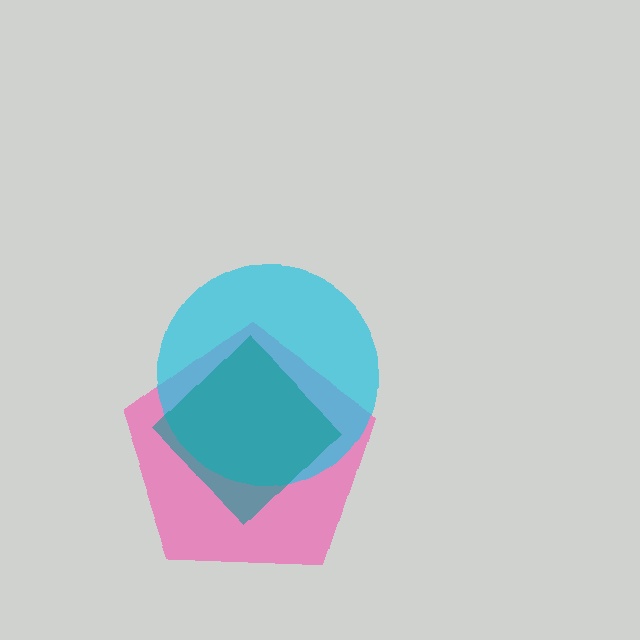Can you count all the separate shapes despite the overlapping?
Yes, there are 3 separate shapes.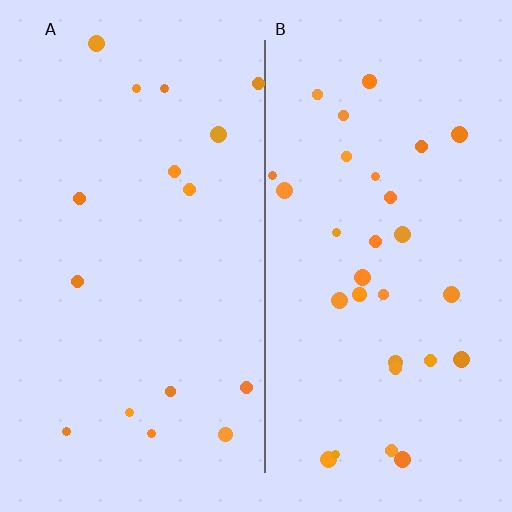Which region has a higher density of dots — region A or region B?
B (the right).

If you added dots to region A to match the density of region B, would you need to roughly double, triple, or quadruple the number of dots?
Approximately double.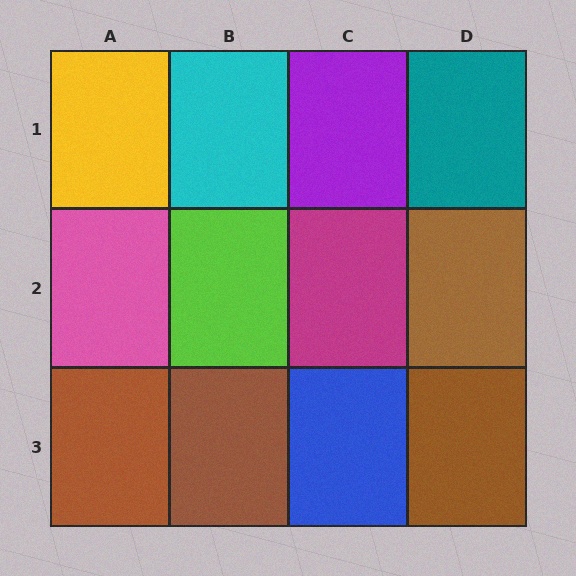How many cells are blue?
1 cell is blue.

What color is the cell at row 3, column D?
Brown.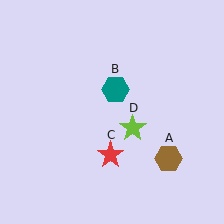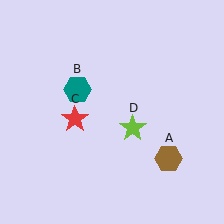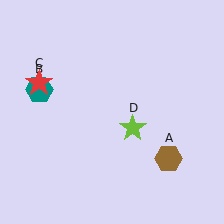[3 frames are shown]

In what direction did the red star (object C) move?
The red star (object C) moved up and to the left.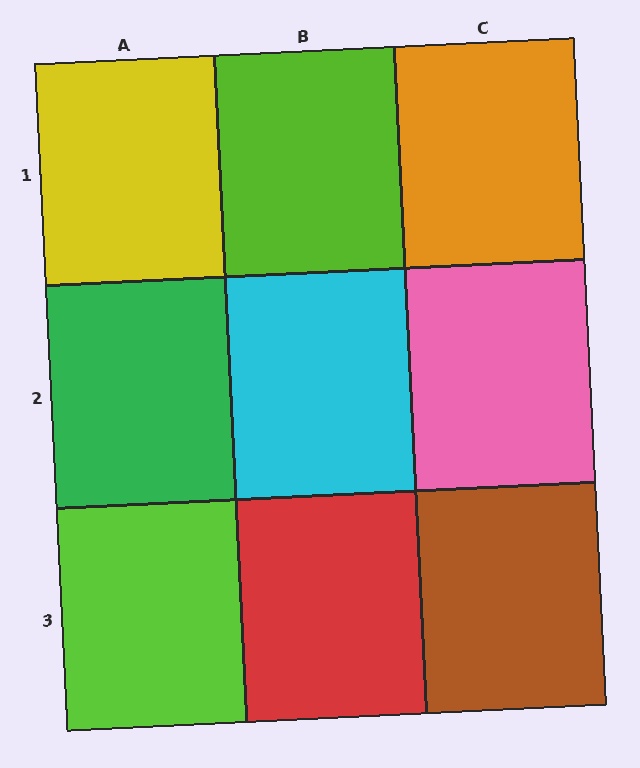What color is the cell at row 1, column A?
Yellow.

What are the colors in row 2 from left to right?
Green, cyan, pink.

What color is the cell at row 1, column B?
Lime.